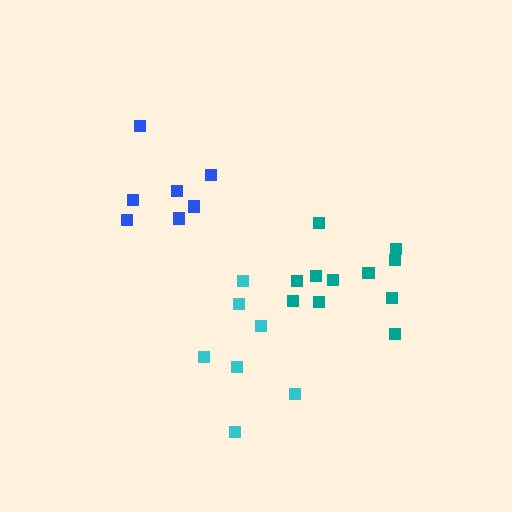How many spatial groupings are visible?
There are 3 spatial groupings.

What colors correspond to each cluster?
The clusters are colored: cyan, teal, blue.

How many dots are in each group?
Group 1: 7 dots, Group 2: 11 dots, Group 3: 7 dots (25 total).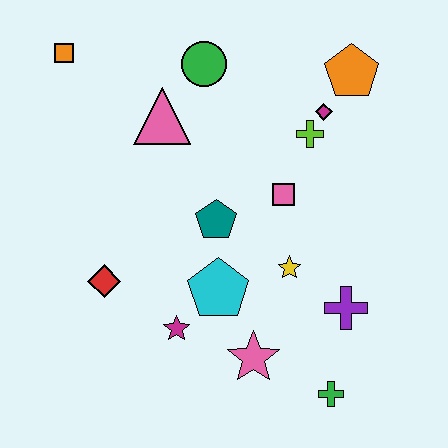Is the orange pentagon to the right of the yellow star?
Yes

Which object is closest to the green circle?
The pink triangle is closest to the green circle.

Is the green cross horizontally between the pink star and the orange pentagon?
Yes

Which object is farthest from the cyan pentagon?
The orange square is farthest from the cyan pentagon.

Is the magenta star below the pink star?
No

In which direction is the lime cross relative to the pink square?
The lime cross is above the pink square.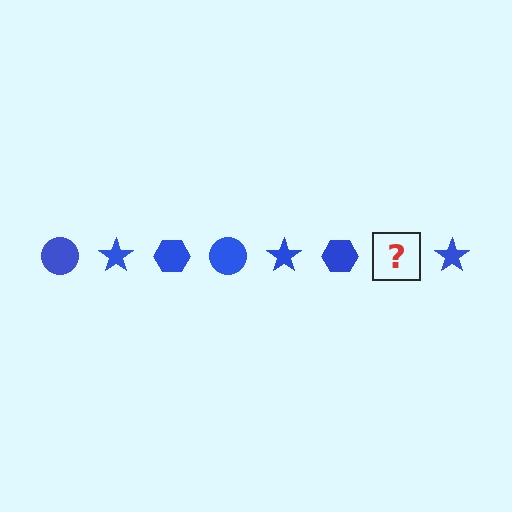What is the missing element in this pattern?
The missing element is a blue circle.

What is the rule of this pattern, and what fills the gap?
The rule is that the pattern cycles through circle, star, hexagon shapes in blue. The gap should be filled with a blue circle.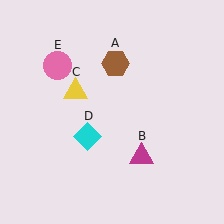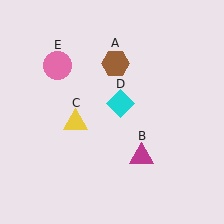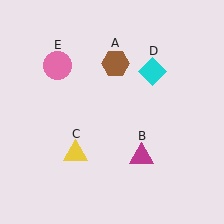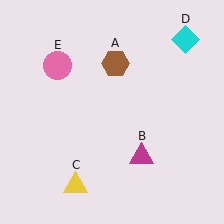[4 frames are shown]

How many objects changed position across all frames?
2 objects changed position: yellow triangle (object C), cyan diamond (object D).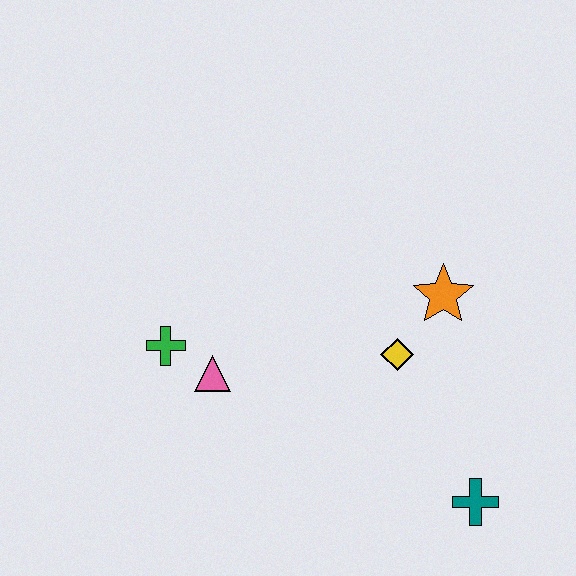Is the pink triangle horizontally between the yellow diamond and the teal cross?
No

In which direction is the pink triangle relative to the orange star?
The pink triangle is to the left of the orange star.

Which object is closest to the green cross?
The pink triangle is closest to the green cross.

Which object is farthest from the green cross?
The teal cross is farthest from the green cross.